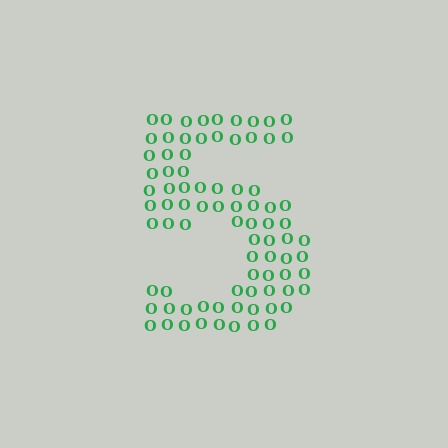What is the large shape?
The large shape is the digit 5.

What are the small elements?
The small elements are letter O's.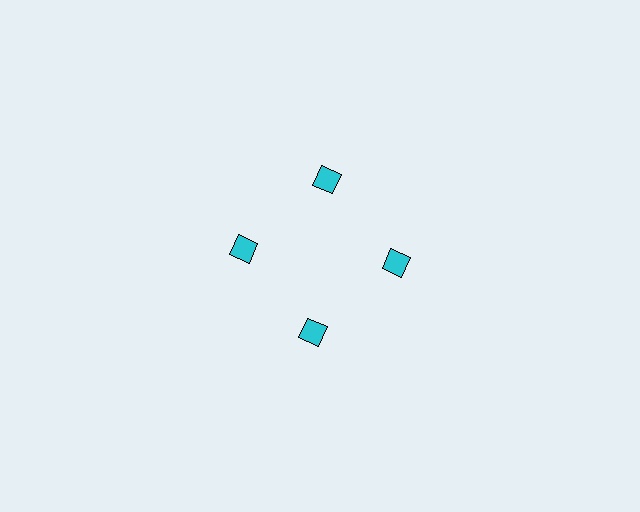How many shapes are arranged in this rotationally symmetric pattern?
There are 4 shapes, arranged in 4 groups of 1.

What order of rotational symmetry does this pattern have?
This pattern has 4-fold rotational symmetry.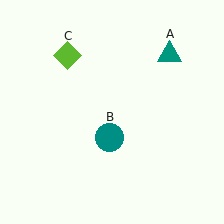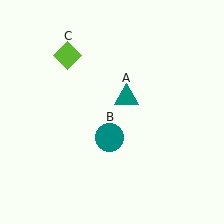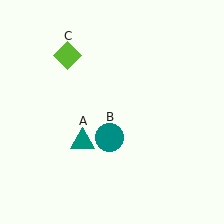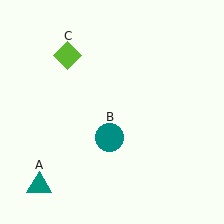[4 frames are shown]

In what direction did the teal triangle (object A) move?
The teal triangle (object A) moved down and to the left.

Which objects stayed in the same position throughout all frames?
Teal circle (object B) and lime diamond (object C) remained stationary.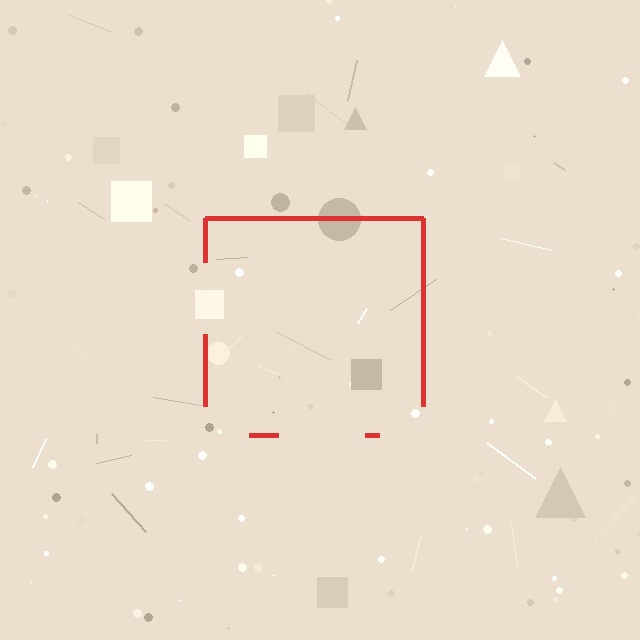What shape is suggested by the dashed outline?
The dashed outline suggests a square.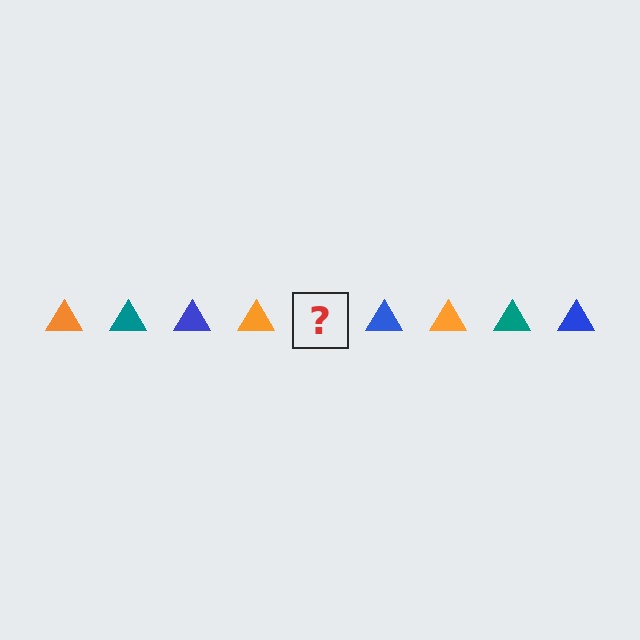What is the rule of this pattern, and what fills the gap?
The rule is that the pattern cycles through orange, teal, blue triangles. The gap should be filled with a teal triangle.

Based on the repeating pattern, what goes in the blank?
The blank should be a teal triangle.